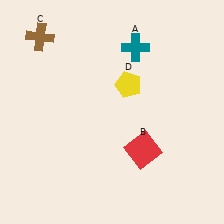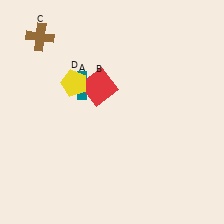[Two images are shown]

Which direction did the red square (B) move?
The red square (B) moved up.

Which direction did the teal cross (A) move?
The teal cross (A) moved left.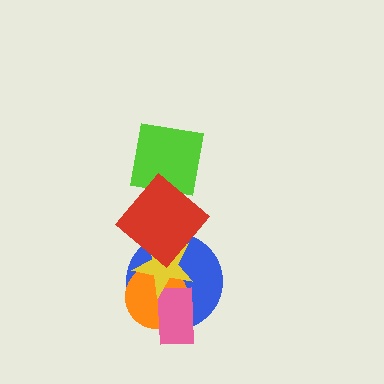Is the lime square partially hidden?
Yes, it is partially covered by another shape.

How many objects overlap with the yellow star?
4 objects overlap with the yellow star.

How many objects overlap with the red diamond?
3 objects overlap with the red diamond.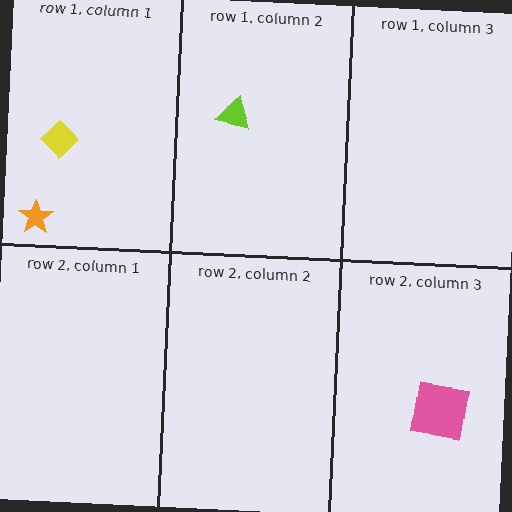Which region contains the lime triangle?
The row 1, column 2 region.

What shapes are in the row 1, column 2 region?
The lime triangle.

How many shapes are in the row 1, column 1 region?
2.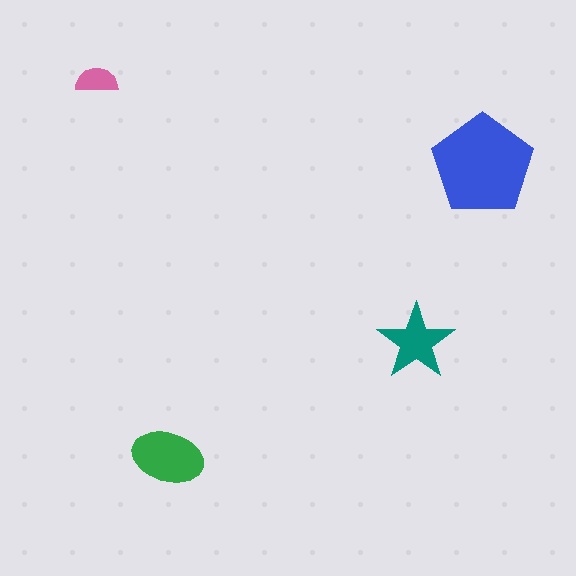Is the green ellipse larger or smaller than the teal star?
Larger.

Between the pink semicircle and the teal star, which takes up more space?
The teal star.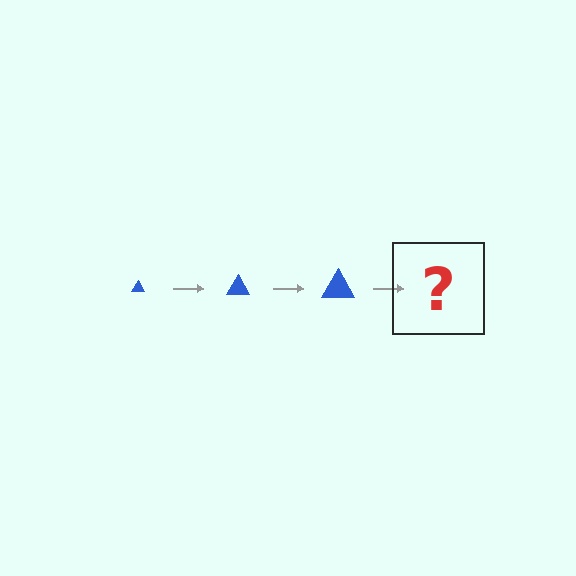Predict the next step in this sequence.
The next step is a blue triangle, larger than the previous one.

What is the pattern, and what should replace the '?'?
The pattern is that the triangle gets progressively larger each step. The '?' should be a blue triangle, larger than the previous one.